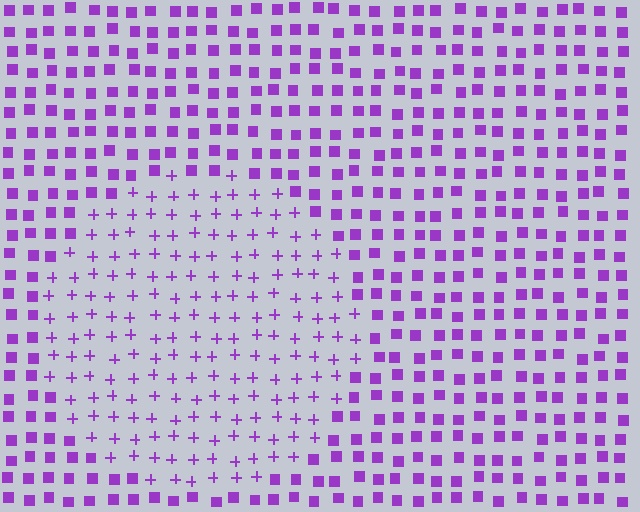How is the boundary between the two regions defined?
The boundary is defined by a change in element shape: plus signs inside vs. squares outside. All elements share the same color and spacing.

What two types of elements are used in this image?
The image uses plus signs inside the circle region and squares outside it.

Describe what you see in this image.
The image is filled with small purple elements arranged in a uniform grid. A circle-shaped region contains plus signs, while the surrounding area contains squares. The boundary is defined purely by the change in element shape.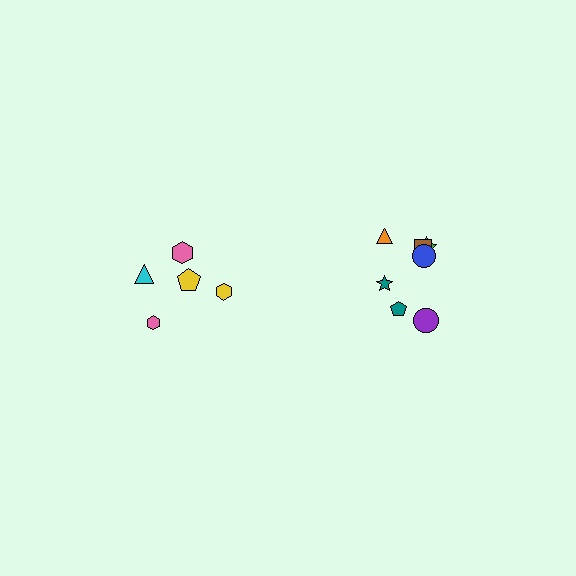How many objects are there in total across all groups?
There are 12 objects.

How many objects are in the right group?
There are 7 objects.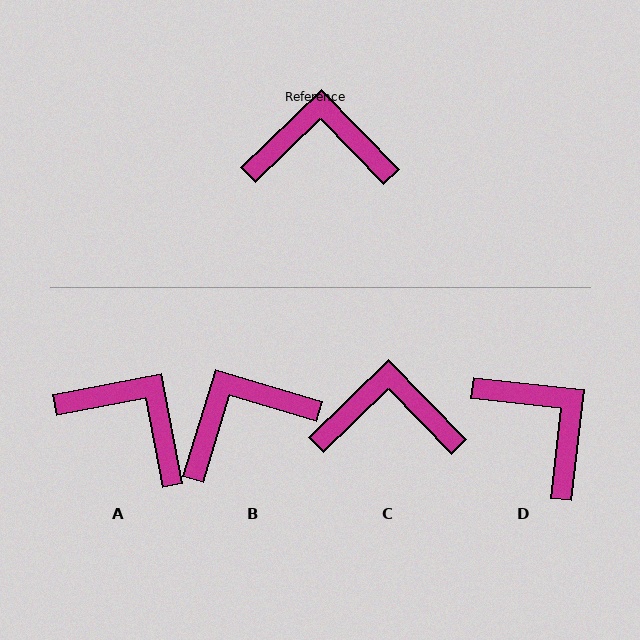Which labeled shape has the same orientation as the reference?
C.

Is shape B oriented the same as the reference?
No, it is off by about 29 degrees.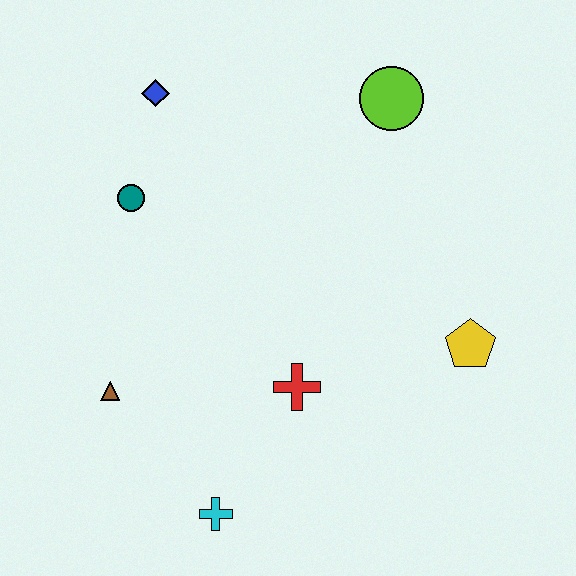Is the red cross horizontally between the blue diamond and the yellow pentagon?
Yes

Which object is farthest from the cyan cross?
The lime circle is farthest from the cyan cross.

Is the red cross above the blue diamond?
No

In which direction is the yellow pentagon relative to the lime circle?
The yellow pentagon is below the lime circle.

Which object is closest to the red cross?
The cyan cross is closest to the red cross.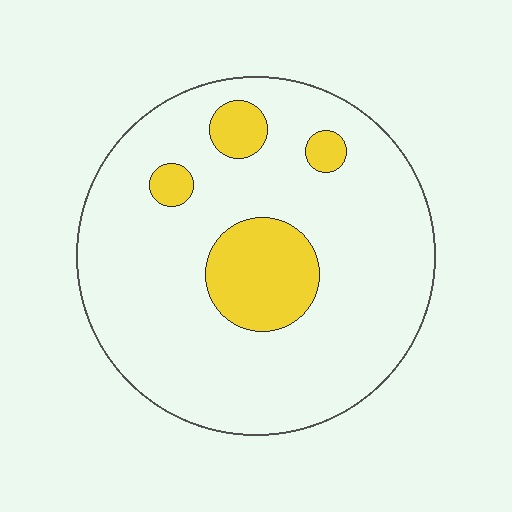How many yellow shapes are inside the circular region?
4.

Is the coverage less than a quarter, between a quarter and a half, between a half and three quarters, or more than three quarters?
Less than a quarter.